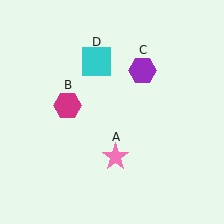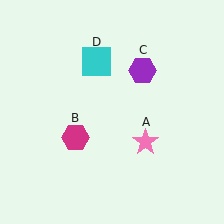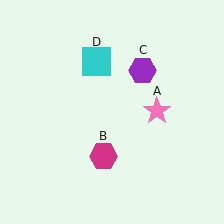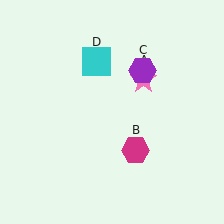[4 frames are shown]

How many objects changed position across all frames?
2 objects changed position: pink star (object A), magenta hexagon (object B).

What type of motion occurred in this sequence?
The pink star (object A), magenta hexagon (object B) rotated counterclockwise around the center of the scene.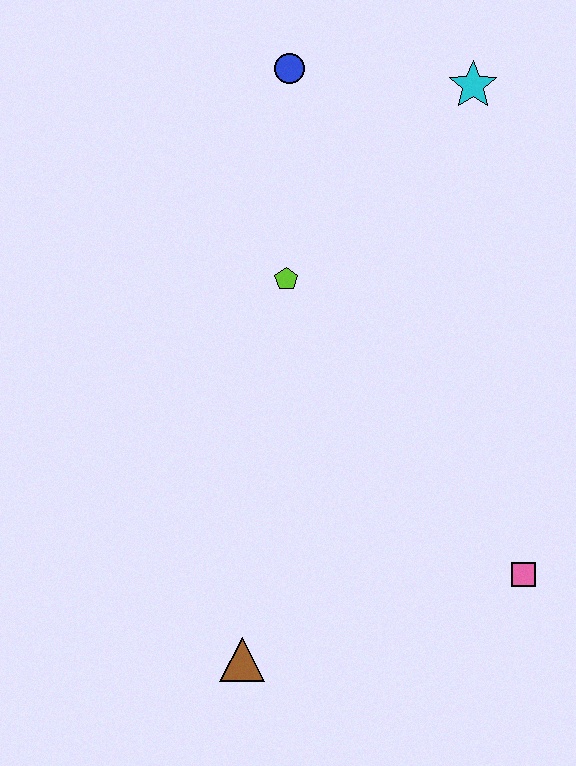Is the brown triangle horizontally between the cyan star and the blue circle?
No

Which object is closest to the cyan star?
The blue circle is closest to the cyan star.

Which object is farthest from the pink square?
The blue circle is farthest from the pink square.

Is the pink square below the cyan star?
Yes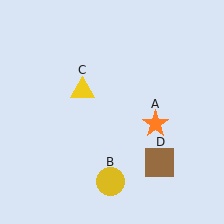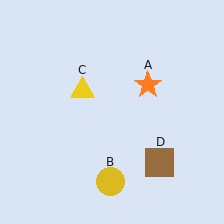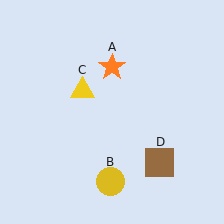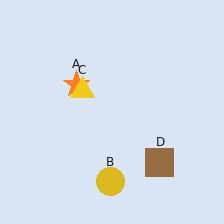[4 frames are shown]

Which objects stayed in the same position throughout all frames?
Yellow circle (object B) and yellow triangle (object C) and brown square (object D) remained stationary.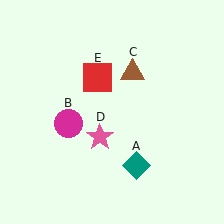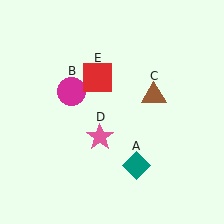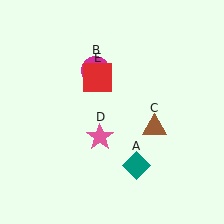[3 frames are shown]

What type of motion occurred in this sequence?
The magenta circle (object B), brown triangle (object C) rotated clockwise around the center of the scene.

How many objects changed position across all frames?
2 objects changed position: magenta circle (object B), brown triangle (object C).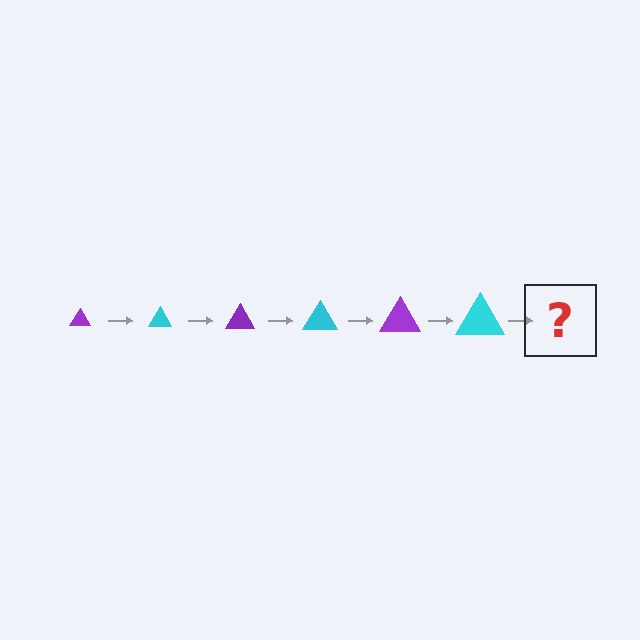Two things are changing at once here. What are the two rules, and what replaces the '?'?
The two rules are that the triangle grows larger each step and the color cycles through purple and cyan. The '?' should be a purple triangle, larger than the previous one.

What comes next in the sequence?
The next element should be a purple triangle, larger than the previous one.